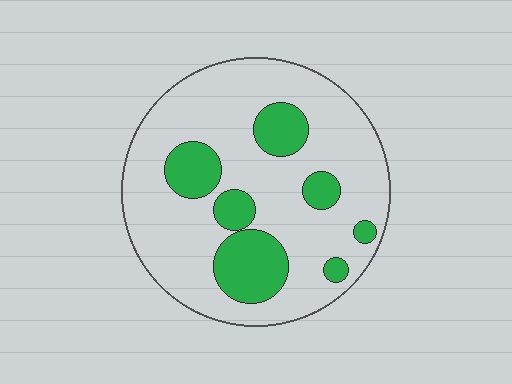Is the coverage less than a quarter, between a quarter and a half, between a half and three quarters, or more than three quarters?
Less than a quarter.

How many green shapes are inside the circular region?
7.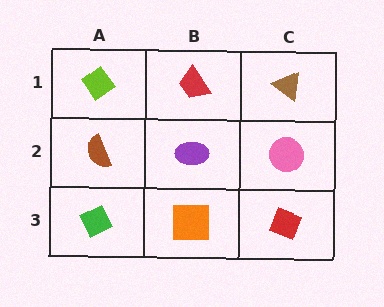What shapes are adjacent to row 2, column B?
A red trapezoid (row 1, column B), an orange square (row 3, column B), a brown semicircle (row 2, column A), a pink circle (row 2, column C).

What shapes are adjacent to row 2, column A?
A lime diamond (row 1, column A), a green diamond (row 3, column A), a purple ellipse (row 2, column B).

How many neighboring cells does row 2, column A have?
3.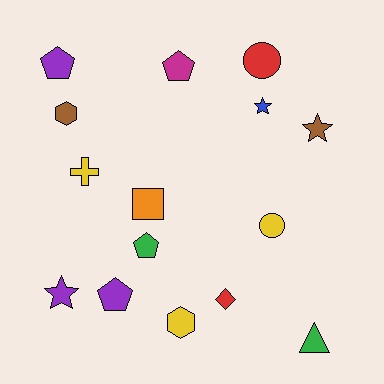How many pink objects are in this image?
There are no pink objects.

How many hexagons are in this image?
There are 2 hexagons.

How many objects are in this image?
There are 15 objects.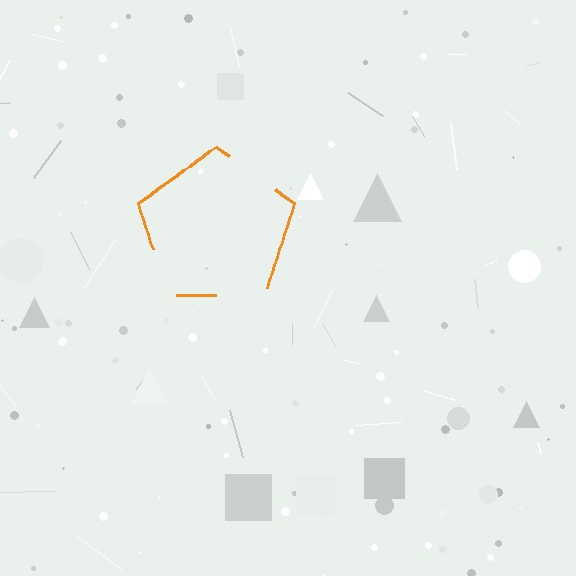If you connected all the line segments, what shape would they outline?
They would outline a pentagon.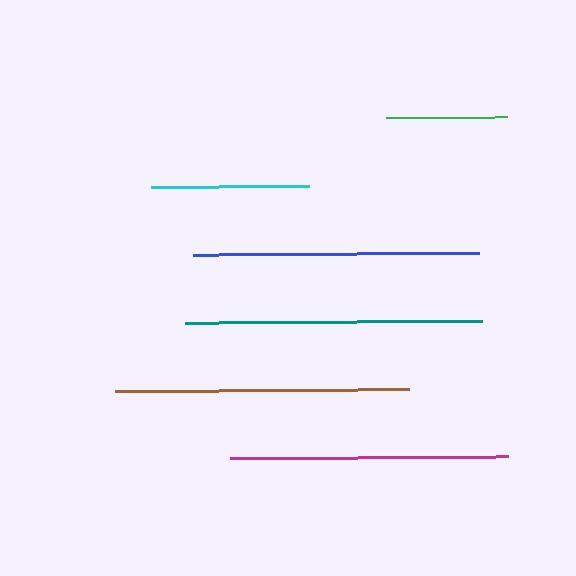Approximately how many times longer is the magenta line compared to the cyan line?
The magenta line is approximately 1.8 times the length of the cyan line.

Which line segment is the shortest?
The green line is the shortest at approximately 121 pixels.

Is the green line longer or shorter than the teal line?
The teal line is longer than the green line.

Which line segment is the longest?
The teal line is the longest at approximately 297 pixels.